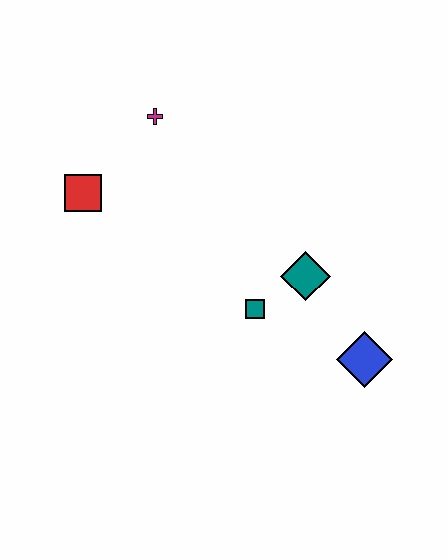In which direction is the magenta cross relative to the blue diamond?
The magenta cross is above the blue diamond.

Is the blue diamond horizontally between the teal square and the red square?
No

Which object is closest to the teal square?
The teal diamond is closest to the teal square.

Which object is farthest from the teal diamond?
The red square is farthest from the teal diamond.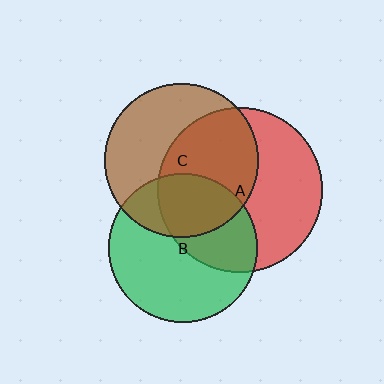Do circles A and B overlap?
Yes.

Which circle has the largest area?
Circle A (red).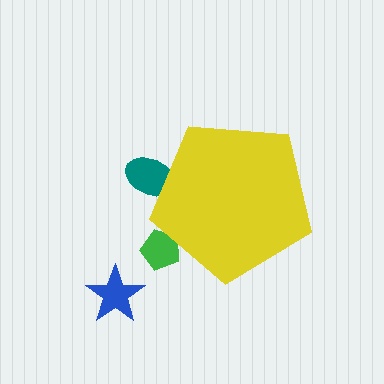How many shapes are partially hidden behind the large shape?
2 shapes are partially hidden.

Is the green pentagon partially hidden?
Yes, the green pentagon is partially hidden behind the yellow pentagon.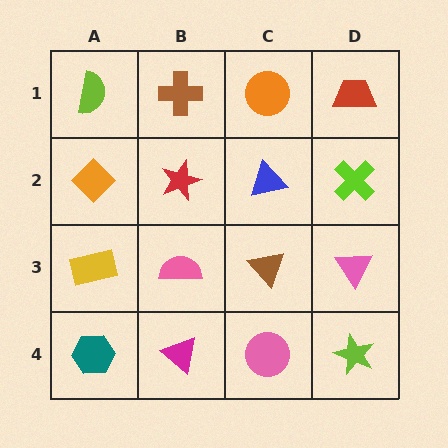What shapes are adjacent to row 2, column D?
A red trapezoid (row 1, column D), a pink triangle (row 3, column D), a blue triangle (row 2, column C).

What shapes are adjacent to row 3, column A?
An orange diamond (row 2, column A), a teal hexagon (row 4, column A), a pink semicircle (row 3, column B).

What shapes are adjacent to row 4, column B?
A pink semicircle (row 3, column B), a teal hexagon (row 4, column A), a pink circle (row 4, column C).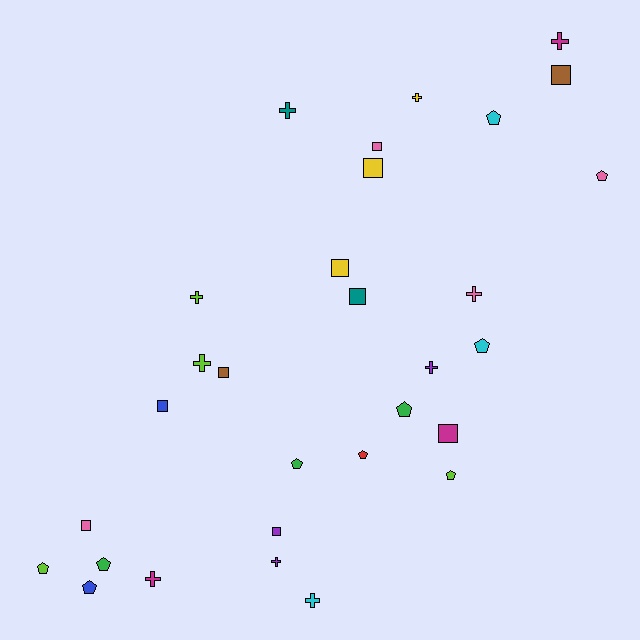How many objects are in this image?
There are 30 objects.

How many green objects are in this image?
There are 3 green objects.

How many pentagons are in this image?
There are 10 pentagons.